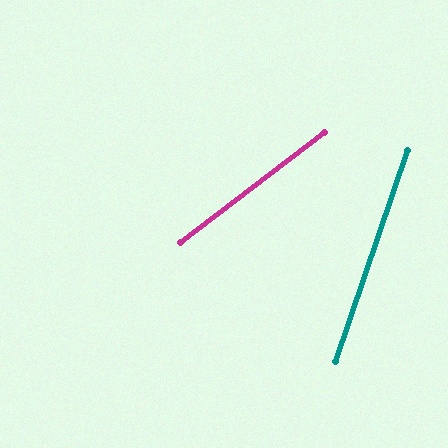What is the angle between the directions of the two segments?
Approximately 34 degrees.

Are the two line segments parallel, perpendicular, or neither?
Neither parallel nor perpendicular — they differ by about 34°.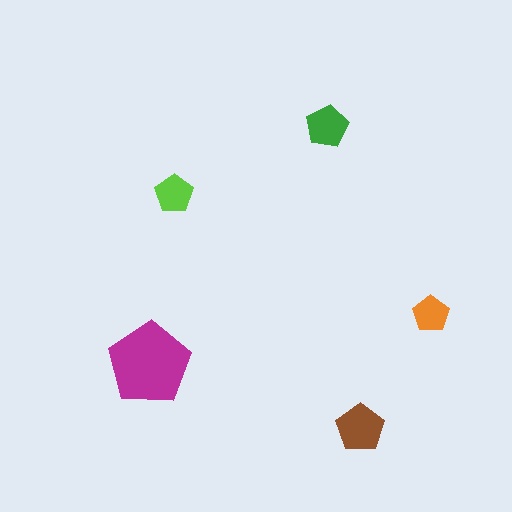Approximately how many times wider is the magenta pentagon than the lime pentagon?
About 2 times wider.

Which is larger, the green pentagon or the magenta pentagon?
The magenta one.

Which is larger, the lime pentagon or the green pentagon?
The green one.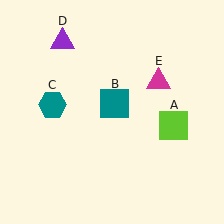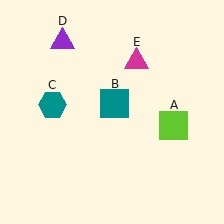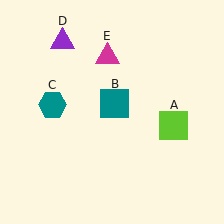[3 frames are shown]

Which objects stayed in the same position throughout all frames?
Lime square (object A) and teal square (object B) and teal hexagon (object C) and purple triangle (object D) remained stationary.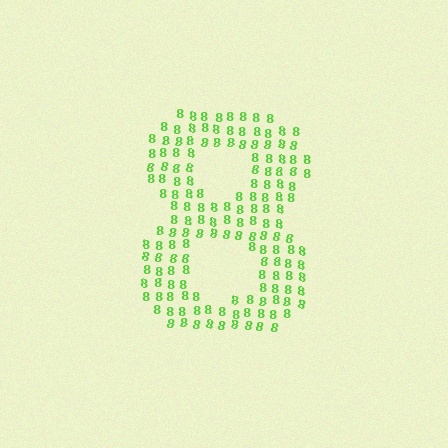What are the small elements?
The small elements are digit 8's.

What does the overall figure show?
The overall figure shows the digit 8.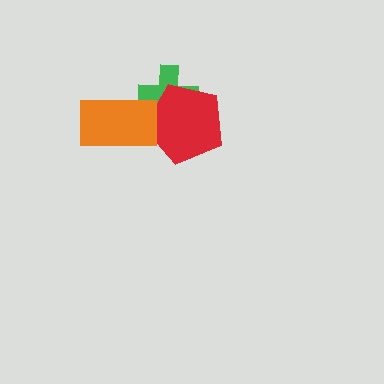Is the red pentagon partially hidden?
Yes, it is partially covered by another shape.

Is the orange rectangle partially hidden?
No, no other shape covers it.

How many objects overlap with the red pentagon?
2 objects overlap with the red pentagon.